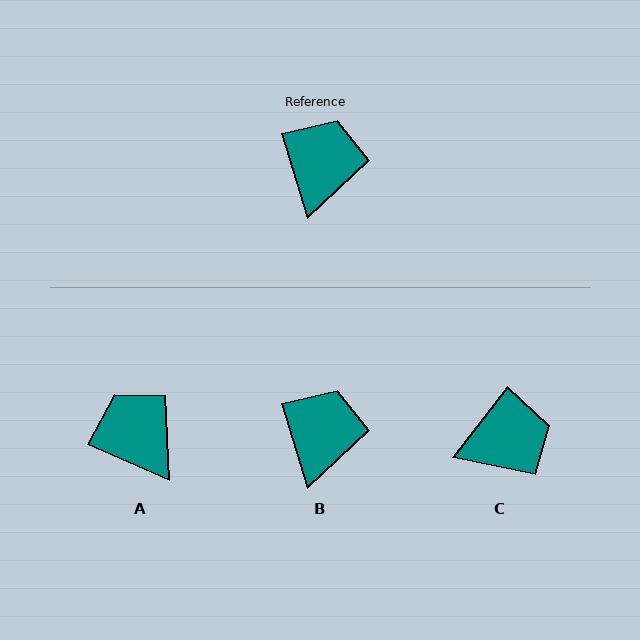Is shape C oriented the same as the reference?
No, it is off by about 55 degrees.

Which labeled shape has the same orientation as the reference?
B.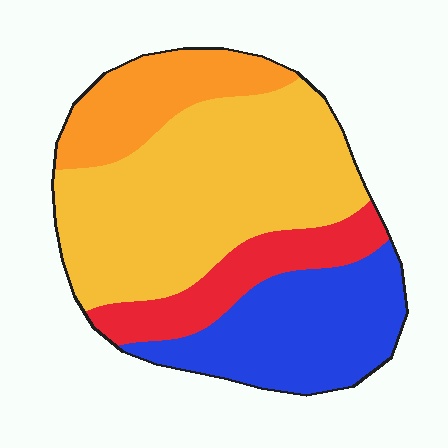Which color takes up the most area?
Yellow, at roughly 45%.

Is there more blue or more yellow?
Yellow.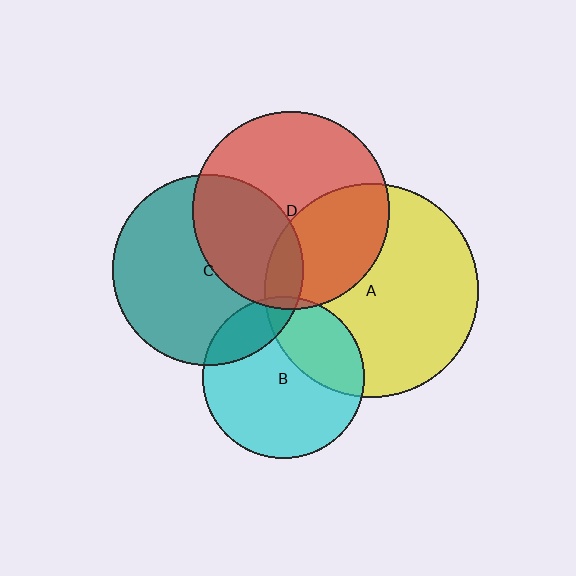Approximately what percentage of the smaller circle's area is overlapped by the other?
Approximately 10%.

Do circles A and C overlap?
Yes.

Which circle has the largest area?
Circle A (yellow).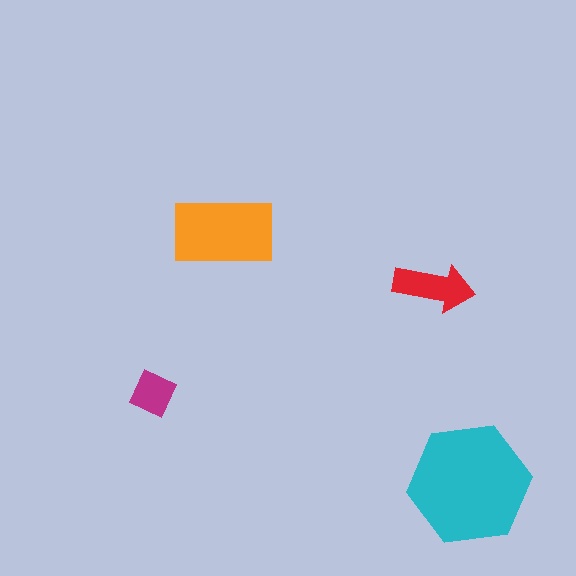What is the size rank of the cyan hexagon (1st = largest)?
1st.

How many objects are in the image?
There are 4 objects in the image.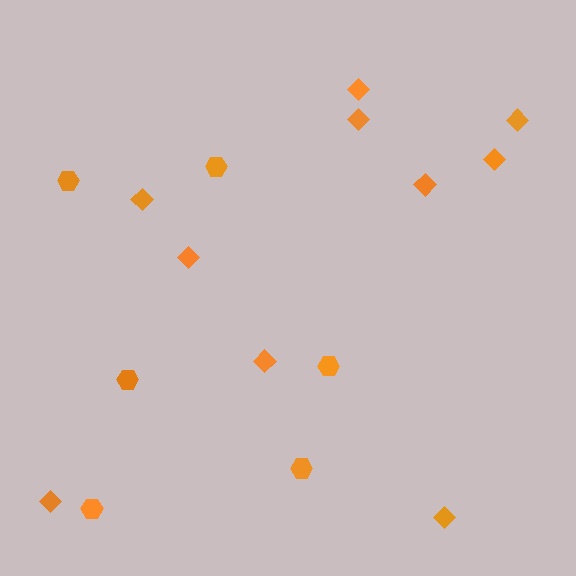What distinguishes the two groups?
There are 2 groups: one group of hexagons (6) and one group of diamonds (10).